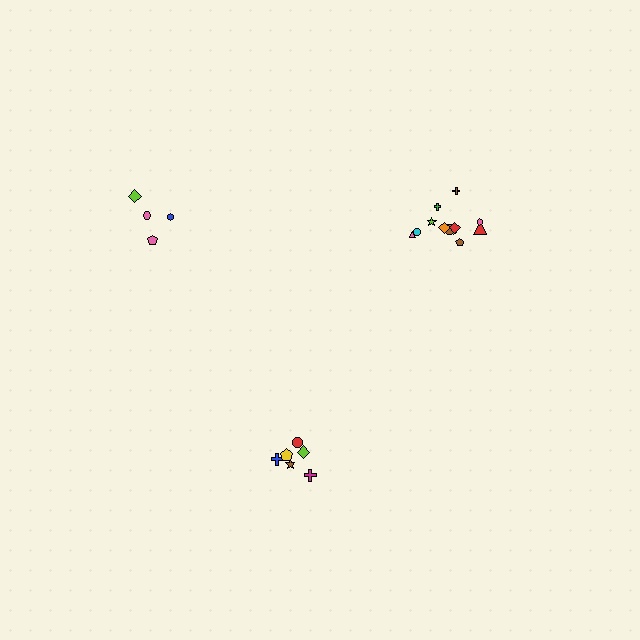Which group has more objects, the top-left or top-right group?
The top-right group.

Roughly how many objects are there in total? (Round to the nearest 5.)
Roughly 20 objects in total.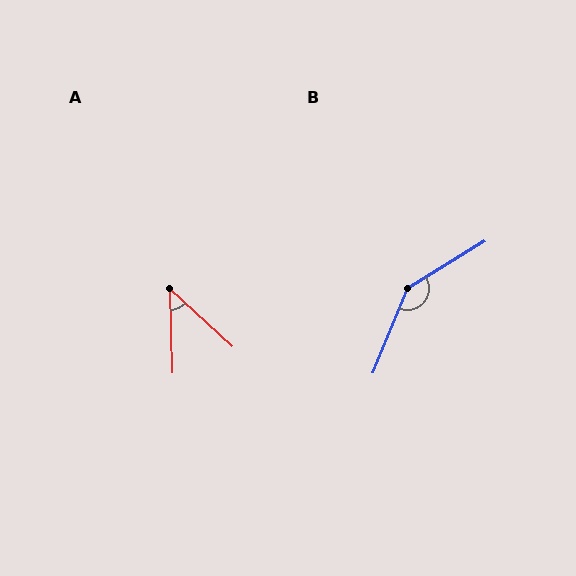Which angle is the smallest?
A, at approximately 46 degrees.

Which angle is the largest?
B, at approximately 144 degrees.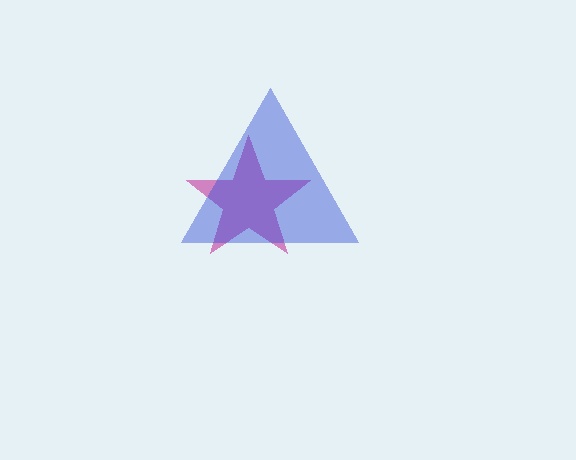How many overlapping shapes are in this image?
There are 2 overlapping shapes in the image.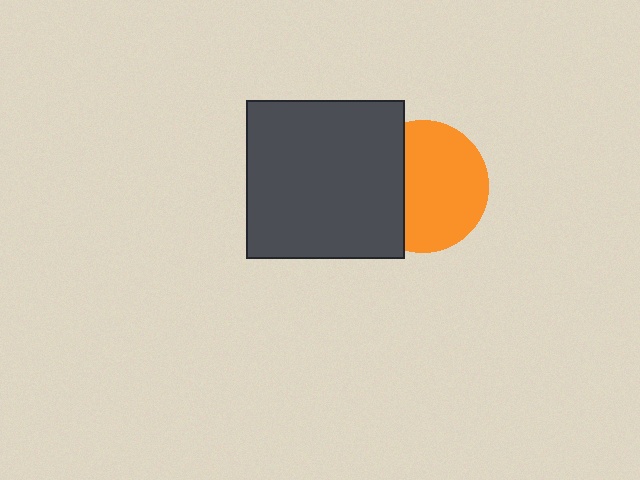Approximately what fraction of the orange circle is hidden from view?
Roughly 33% of the orange circle is hidden behind the dark gray square.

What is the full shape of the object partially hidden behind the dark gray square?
The partially hidden object is an orange circle.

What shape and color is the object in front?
The object in front is a dark gray square.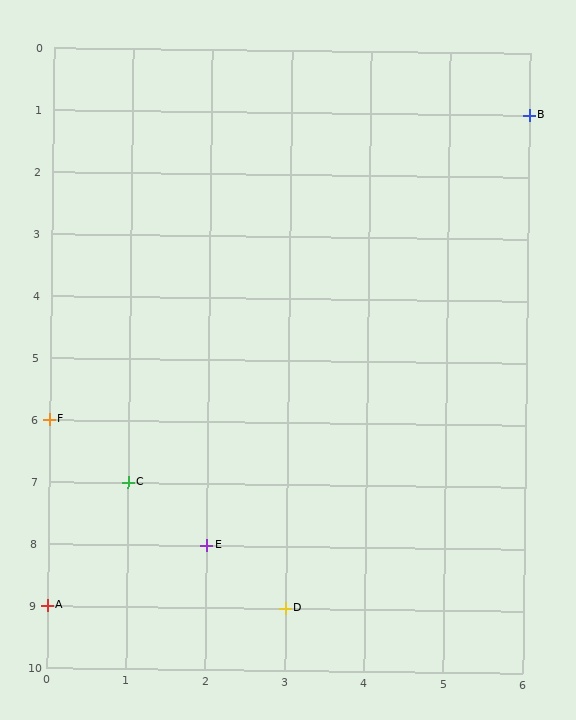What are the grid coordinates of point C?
Point C is at grid coordinates (1, 7).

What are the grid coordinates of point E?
Point E is at grid coordinates (2, 8).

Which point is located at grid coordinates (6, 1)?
Point B is at (6, 1).